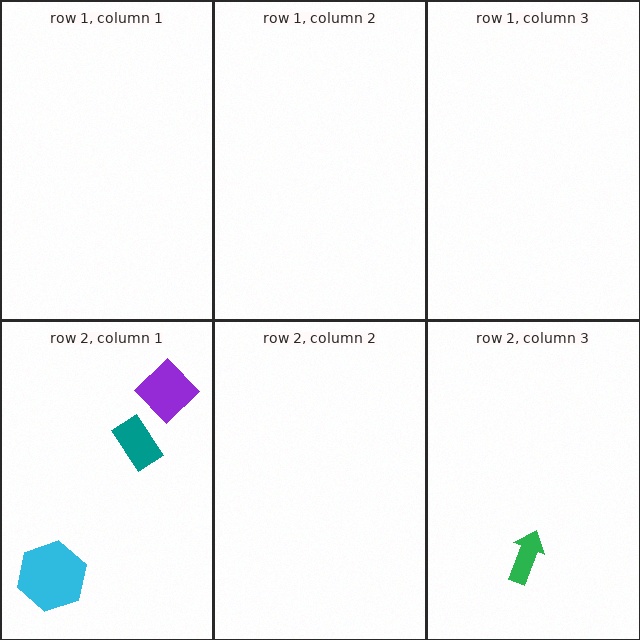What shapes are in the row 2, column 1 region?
The cyan hexagon, the purple diamond, the teal rectangle.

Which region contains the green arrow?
The row 2, column 3 region.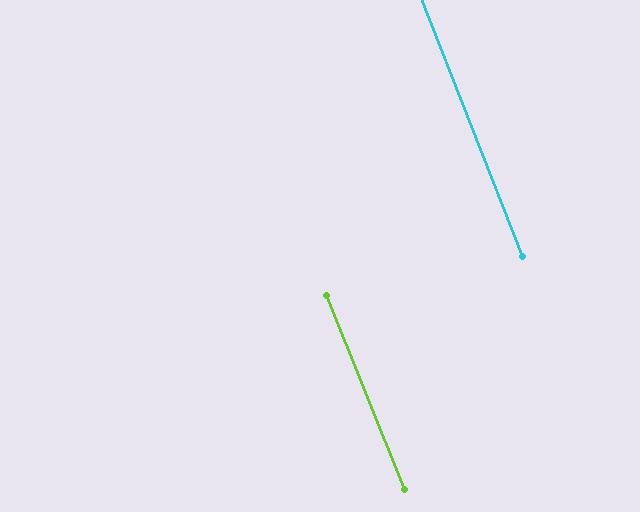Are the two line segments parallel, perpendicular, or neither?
Parallel — their directions differ by only 0.6°.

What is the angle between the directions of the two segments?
Approximately 1 degree.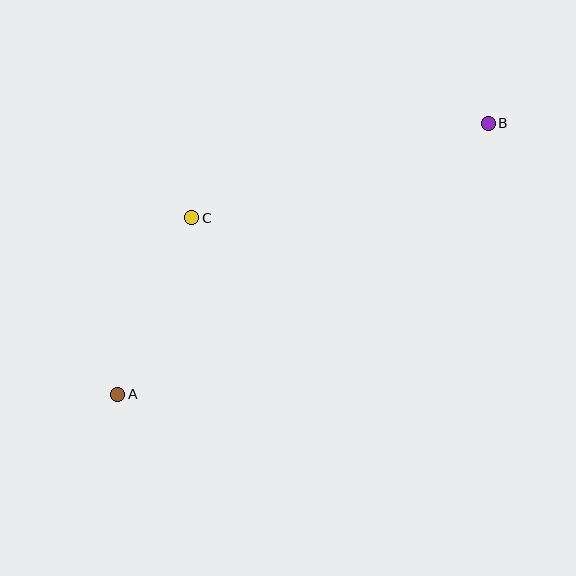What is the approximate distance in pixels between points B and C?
The distance between B and C is approximately 311 pixels.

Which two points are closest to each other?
Points A and C are closest to each other.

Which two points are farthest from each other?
Points A and B are farthest from each other.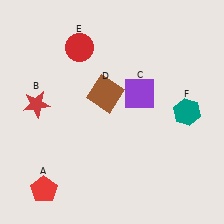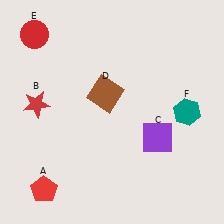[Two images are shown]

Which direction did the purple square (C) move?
The purple square (C) moved down.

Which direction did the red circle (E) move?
The red circle (E) moved left.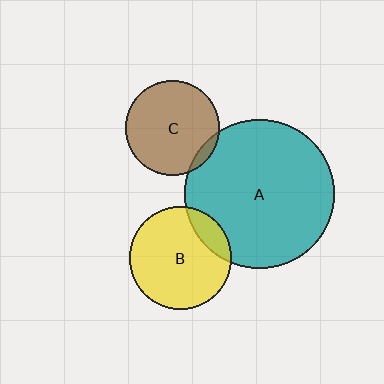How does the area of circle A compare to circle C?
Approximately 2.5 times.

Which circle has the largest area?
Circle A (teal).